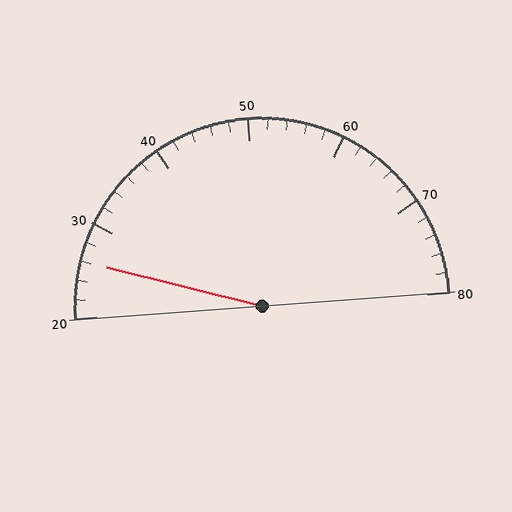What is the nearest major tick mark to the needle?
The nearest major tick mark is 30.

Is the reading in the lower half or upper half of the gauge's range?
The reading is in the lower half of the range (20 to 80).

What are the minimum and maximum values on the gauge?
The gauge ranges from 20 to 80.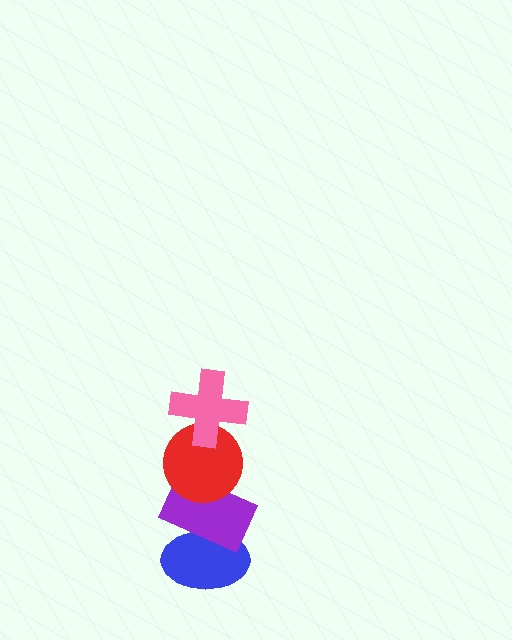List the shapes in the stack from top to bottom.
From top to bottom: the pink cross, the red circle, the purple rectangle, the blue ellipse.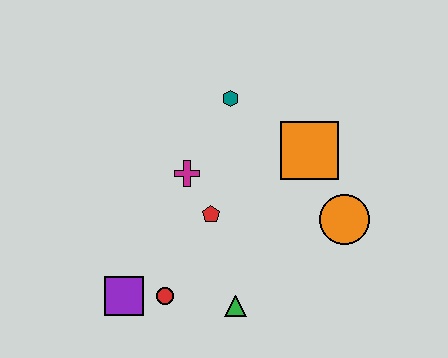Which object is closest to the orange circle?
The orange square is closest to the orange circle.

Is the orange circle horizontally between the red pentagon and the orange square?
No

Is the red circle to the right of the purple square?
Yes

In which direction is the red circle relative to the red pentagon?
The red circle is below the red pentagon.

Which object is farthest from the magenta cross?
The orange circle is farthest from the magenta cross.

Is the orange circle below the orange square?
Yes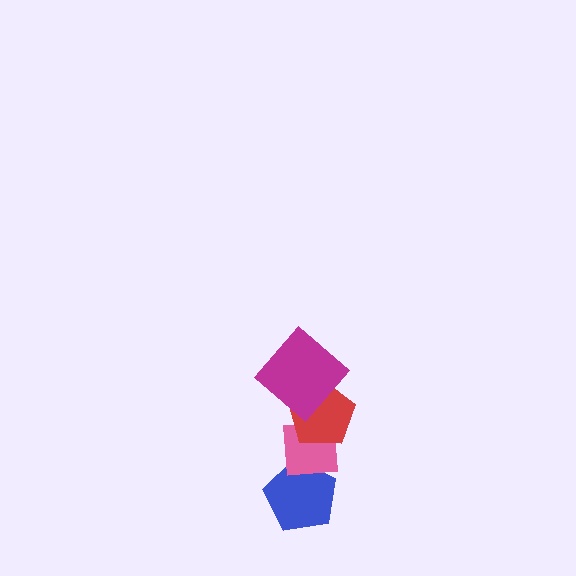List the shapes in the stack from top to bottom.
From top to bottom: the magenta diamond, the red pentagon, the pink square, the blue pentagon.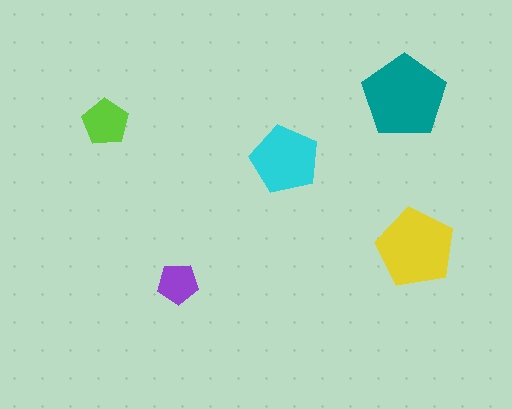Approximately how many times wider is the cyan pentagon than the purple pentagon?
About 1.5 times wider.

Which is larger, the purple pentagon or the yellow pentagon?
The yellow one.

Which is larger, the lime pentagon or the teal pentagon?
The teal one.